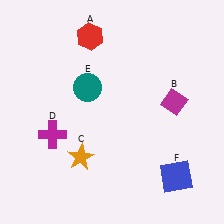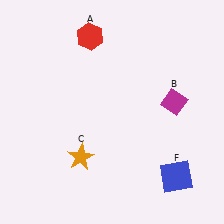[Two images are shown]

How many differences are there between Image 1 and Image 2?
There are 2 differences between the two images.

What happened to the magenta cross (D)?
The magenta cross (D) was removed in Image 2. It was in the bottom-left area of Image 1.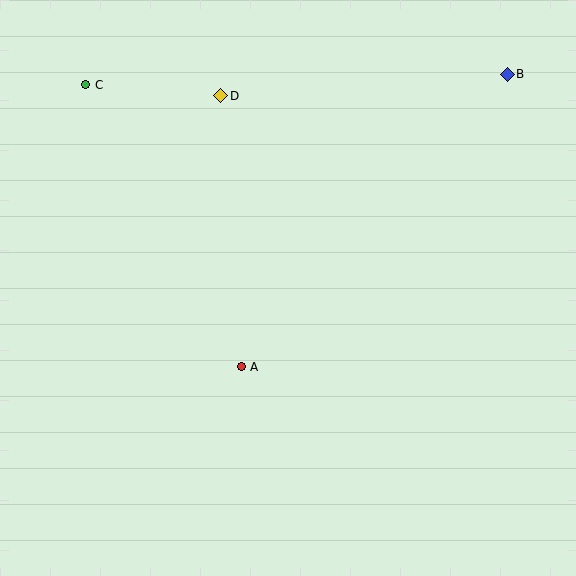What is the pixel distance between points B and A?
The distance between B and A is 395 pixels.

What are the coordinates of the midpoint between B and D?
The midpoint between B and D is at (364, 85).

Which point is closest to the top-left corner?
Point C is closest to the top-left corner.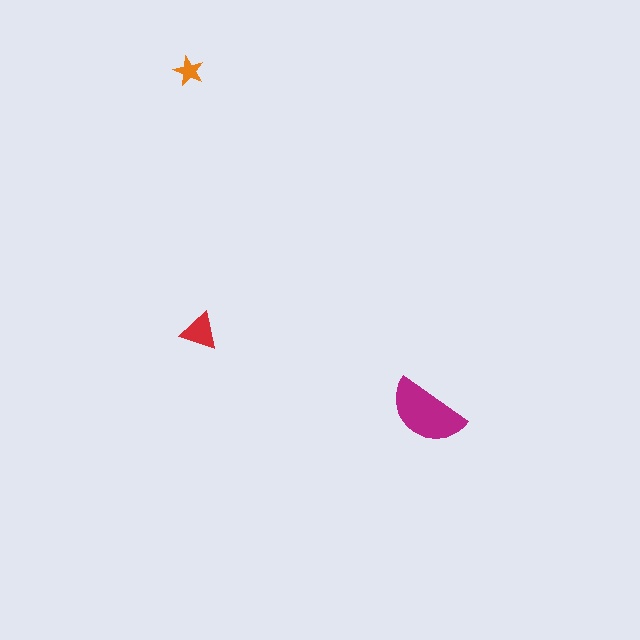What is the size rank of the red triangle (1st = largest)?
2nd.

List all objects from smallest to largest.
The orange star, the red triangle, the magenta semicircle.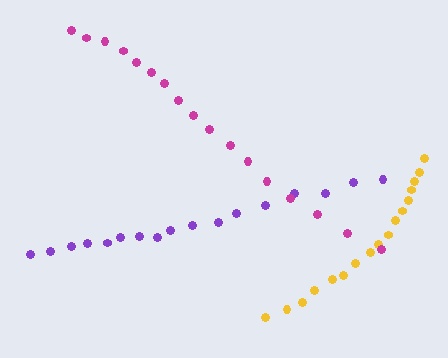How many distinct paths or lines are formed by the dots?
There are 3 distinct paths.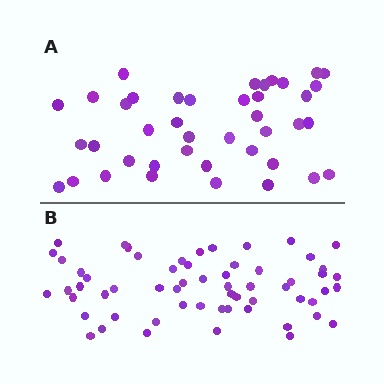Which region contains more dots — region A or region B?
Region B (the bottom region) has more dots.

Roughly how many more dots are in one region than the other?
Region B has approximately 20 more dots than region A.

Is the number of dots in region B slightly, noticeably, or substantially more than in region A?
Region B has substantially more. The ratio is roughly 1.5 to 1.